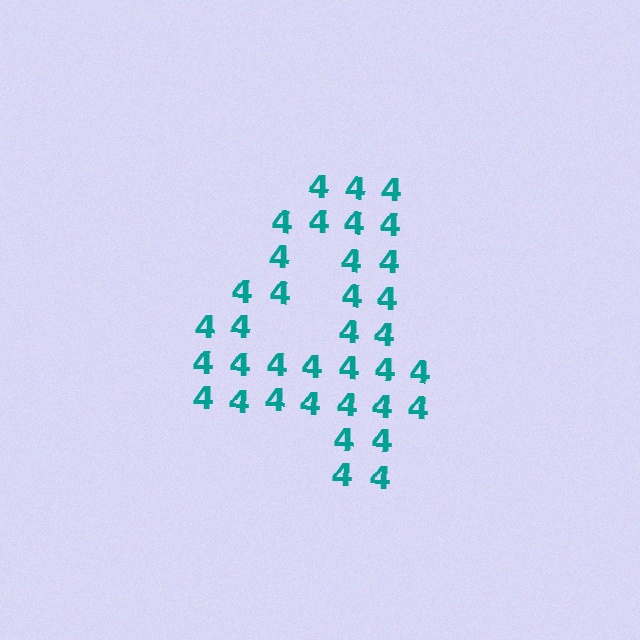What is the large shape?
The large shape is the digit 4.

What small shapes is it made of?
It is made of small digit 4's.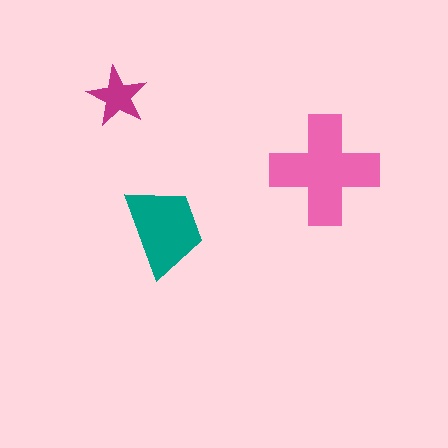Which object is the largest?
The pink cross.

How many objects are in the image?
There are 3 objects in the image.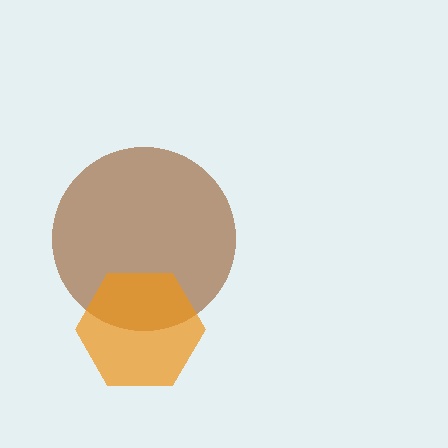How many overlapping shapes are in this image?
There are 2 overlapping shapes in the image.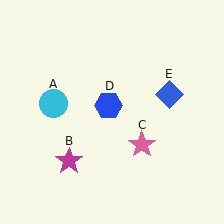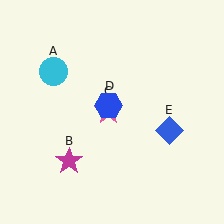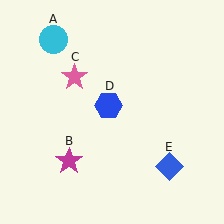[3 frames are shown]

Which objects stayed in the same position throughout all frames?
Magenta star (object B) and blue hexagon (object D) remained stationary.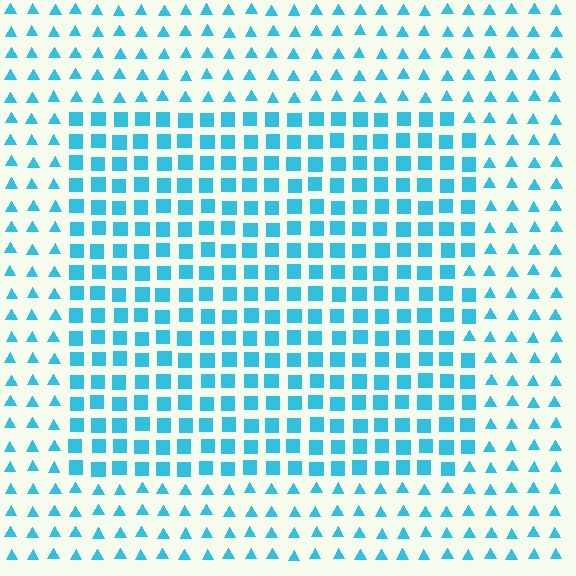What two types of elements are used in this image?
The image uses squares inside the rectangle region and triangles outside it.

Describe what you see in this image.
The image is filled with small cyan elements arranged in a uniform grid. A rectangle-shaped region contains squares, while the surrounding area contains triangles. The boundary is defined purely by the change in element shape.